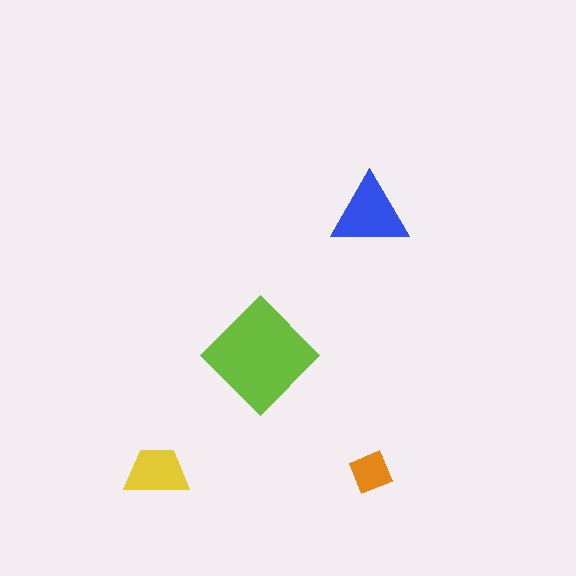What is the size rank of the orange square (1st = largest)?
4th.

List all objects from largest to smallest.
The lime diamond, the blue triangle, the yellow trapezoid, the orange square.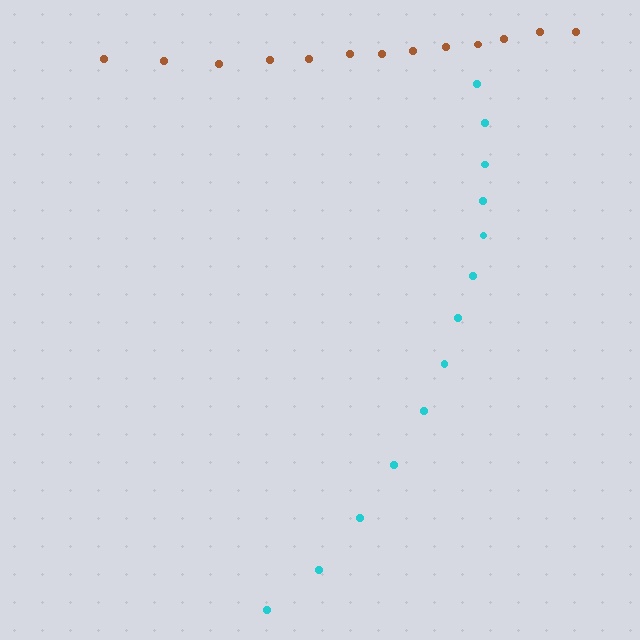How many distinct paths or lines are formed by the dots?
There are 2 distinct paths.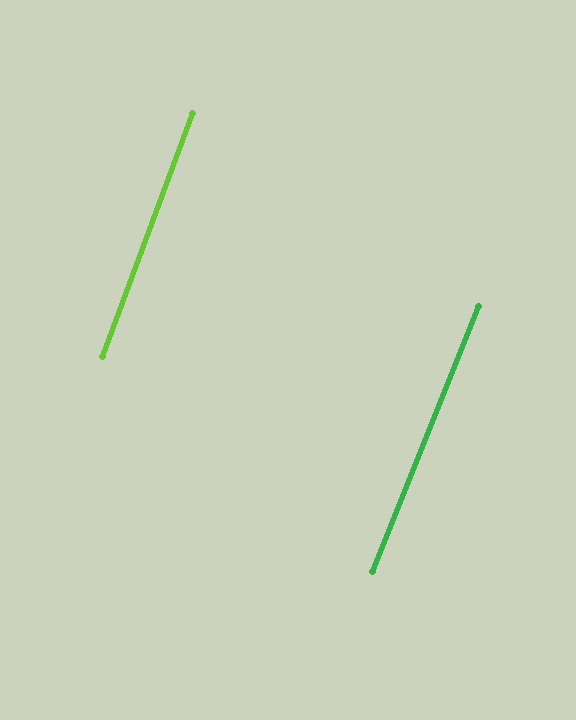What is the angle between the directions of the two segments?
Approximately 1 degree.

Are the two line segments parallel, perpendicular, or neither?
Parallel — their directions differ by only 1.3°.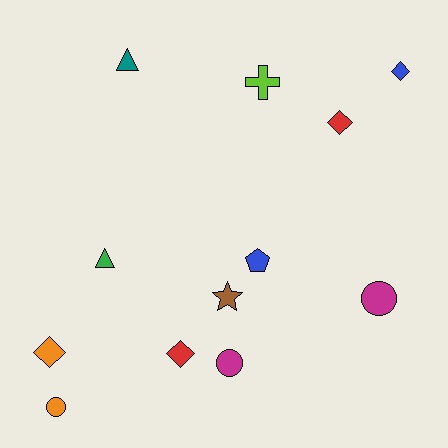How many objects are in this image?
There are 12 objects.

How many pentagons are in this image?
There is 1 pentagon.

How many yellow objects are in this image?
There are no yellow objects.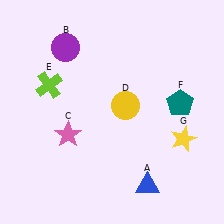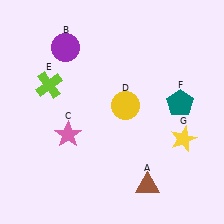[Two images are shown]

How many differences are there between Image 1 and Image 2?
There is 1 difference between the two images.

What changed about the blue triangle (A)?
In Image 1, A is blue. In Image 2, it changed to brown.